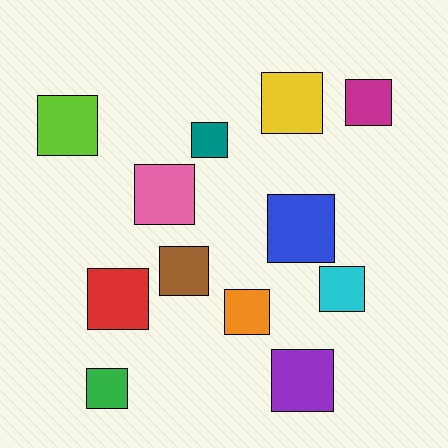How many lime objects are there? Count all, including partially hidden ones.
There is 1 lime object.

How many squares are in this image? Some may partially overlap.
There are 12 squares.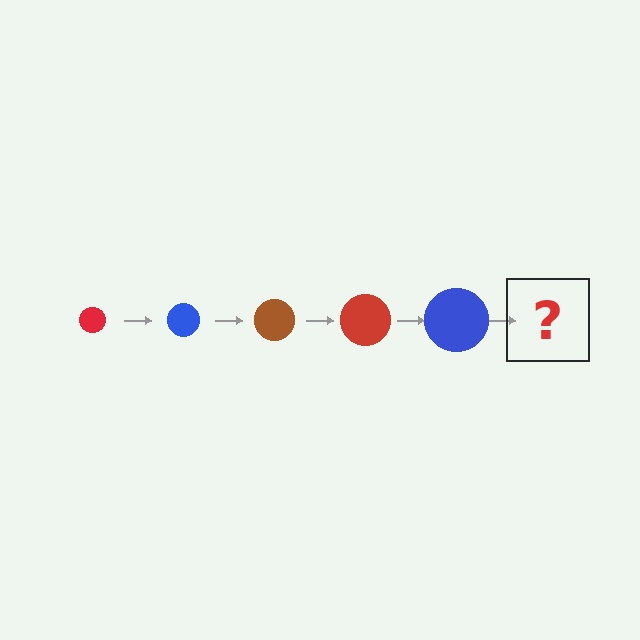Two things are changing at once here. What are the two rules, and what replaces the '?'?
The two rules are that the circle grows larger each step and the color cycles through red, blue, and brown. The '?' should be a brown circle, larger than the previous one.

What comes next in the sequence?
The next element should be a brown circle, larger than the previous one.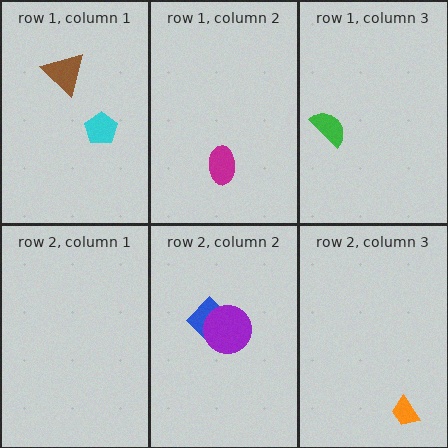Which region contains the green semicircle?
The row 1, column 3 region.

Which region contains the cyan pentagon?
The row 1, column 1 region.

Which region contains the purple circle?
The row 2, column 2 region.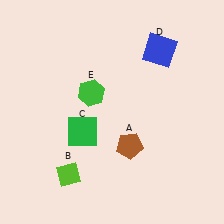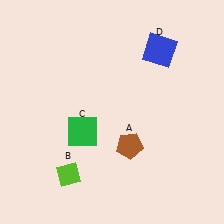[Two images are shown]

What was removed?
The green hexagon (E) was removed in Image 2.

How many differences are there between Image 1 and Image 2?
There is 1 difference between the two images.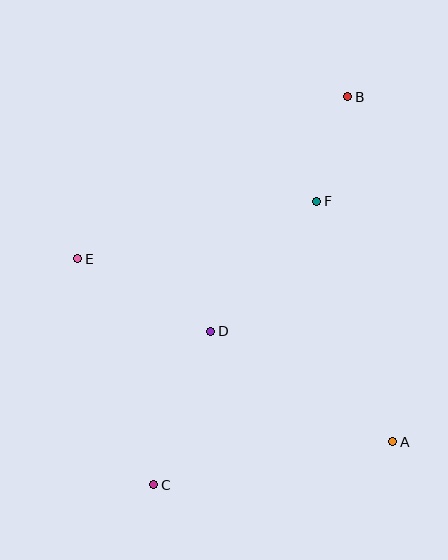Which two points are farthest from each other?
Points B and C are farthest from each other.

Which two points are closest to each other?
Points B and F are closest to each other.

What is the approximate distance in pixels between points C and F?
The distance between C and F is approximately 327 pixels.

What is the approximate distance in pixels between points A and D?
The distance between A and D is approximately 213 pixels.